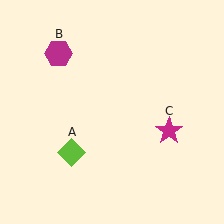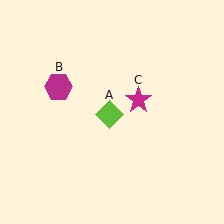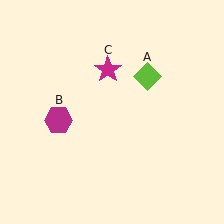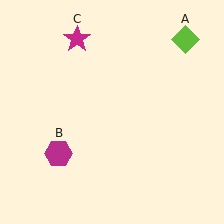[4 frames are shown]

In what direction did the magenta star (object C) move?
The magenta star (object C) moved up and to the left.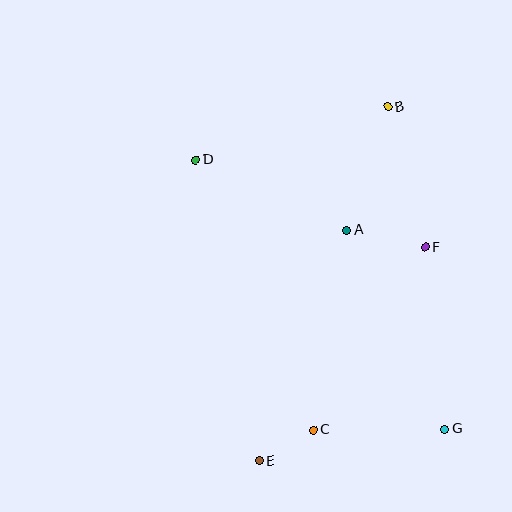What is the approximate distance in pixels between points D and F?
The distance between D and F is approximately 246 pixels.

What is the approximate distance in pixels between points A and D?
The distance between A and D is approximately 167 pixels.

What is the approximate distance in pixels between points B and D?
The distance between B and D is approximately 199 pixels.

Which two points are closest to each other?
Points C and E are closest to each other.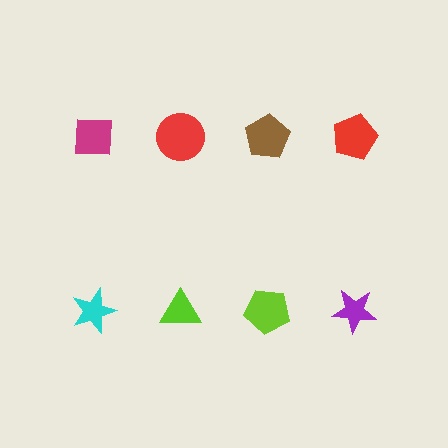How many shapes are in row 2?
4 shapes.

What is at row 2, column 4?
A purple star.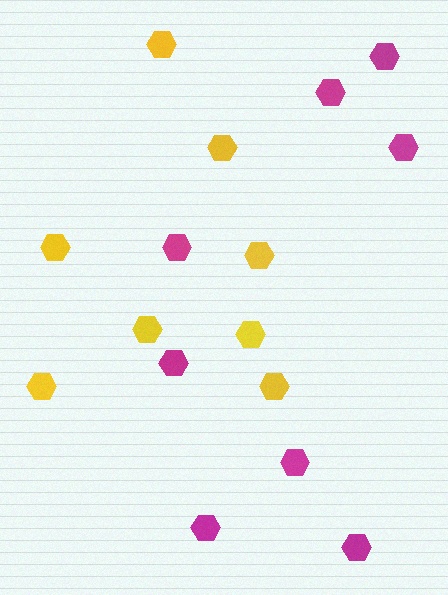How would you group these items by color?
There are 2 groups: one group of magenta hexagons (8) and one group of yellow hexagons (8).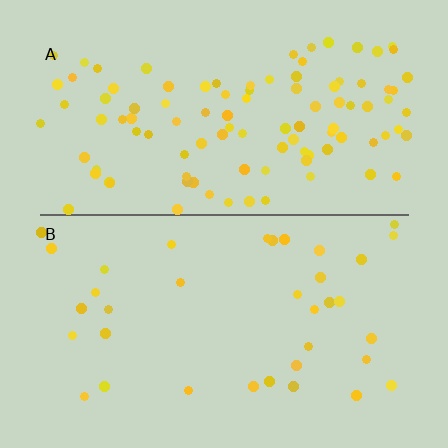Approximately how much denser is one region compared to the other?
Approximately 2.9× — region A over region B.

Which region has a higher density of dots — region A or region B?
A (the top).